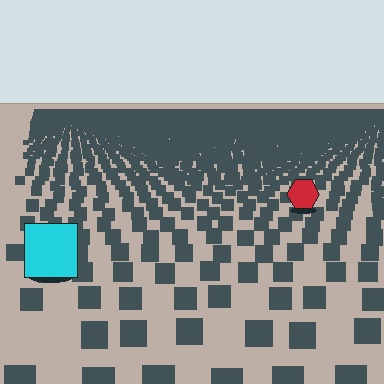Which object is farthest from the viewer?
The red hexagon is farthest from the viewer. It appears smaller and the ground texture around it is denser.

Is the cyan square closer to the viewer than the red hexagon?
Yes. The cyan square is closer — you can tell from the texture gradient: the ground texture is coarser near it.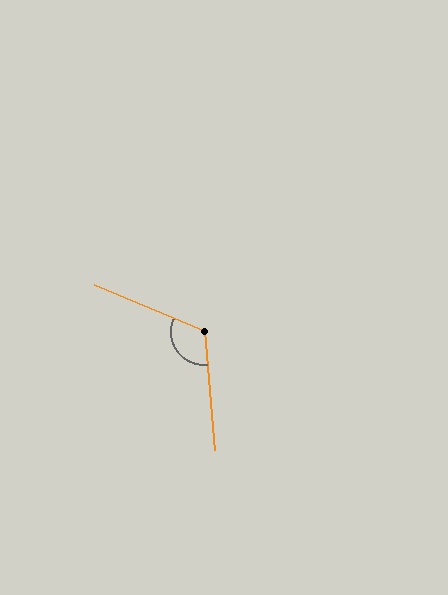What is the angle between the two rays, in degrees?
Approximately 118 degrees.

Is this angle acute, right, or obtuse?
It is obtuse.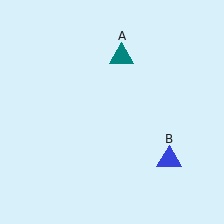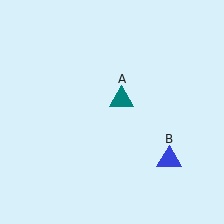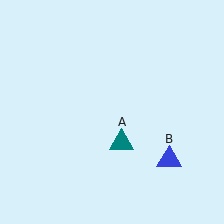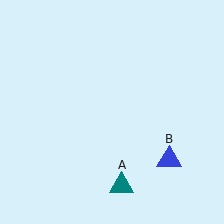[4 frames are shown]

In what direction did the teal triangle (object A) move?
The teal triangle (object A) moved down.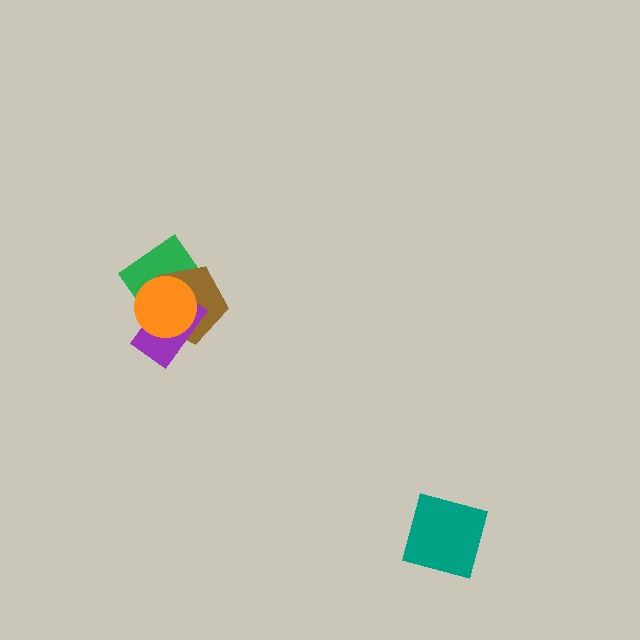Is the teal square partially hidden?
No, no other shape covers it.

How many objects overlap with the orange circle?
3 objects overlap with the orange circle.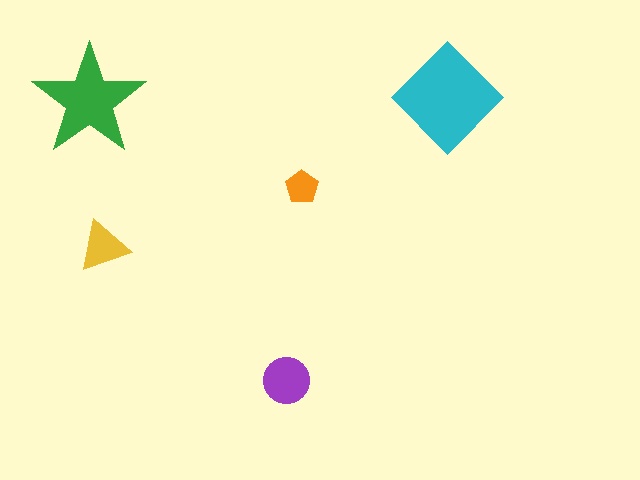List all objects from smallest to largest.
The orange pentagon, the yellow triangle, the purple circle, the green star, the cyan diamond.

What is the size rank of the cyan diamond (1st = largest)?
1st.